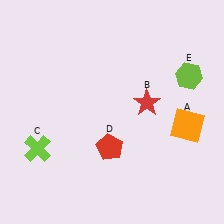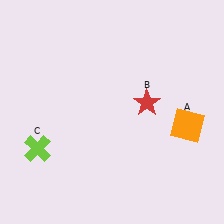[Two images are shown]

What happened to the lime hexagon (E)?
The lime hexagon (E) was removed in Image 2. It was in the top-right area of Image 1.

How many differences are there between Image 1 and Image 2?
There are 2 differences between the two images.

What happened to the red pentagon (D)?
The red pentagon (D) was removed in Image 2. It was in the bottom-left area of Image 1.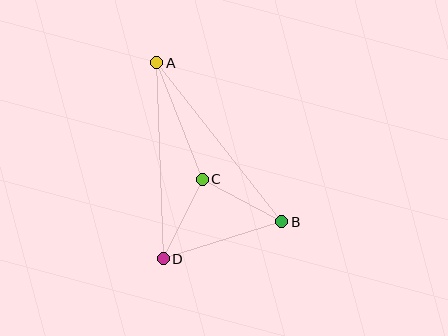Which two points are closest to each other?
Points C and D are closest to each other.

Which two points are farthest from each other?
Points A and B are farthest from each other.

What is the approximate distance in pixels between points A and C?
The distance between A and C is approximately 125 pixels.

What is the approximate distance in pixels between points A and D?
The distance between A and D is approximately 196 pixels.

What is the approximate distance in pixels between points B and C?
The distance between B and C is approximately 90 pixels.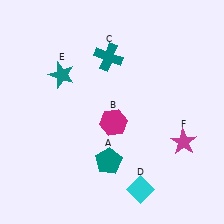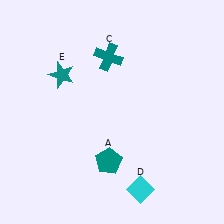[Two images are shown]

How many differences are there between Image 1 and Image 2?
There are 2 differences between the two images.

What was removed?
The magenta star (F), the magenta hexagon (B) were removed in Image 2.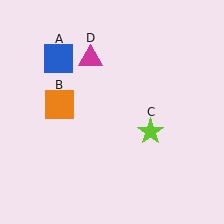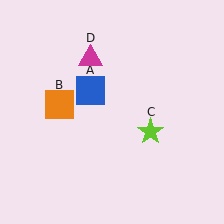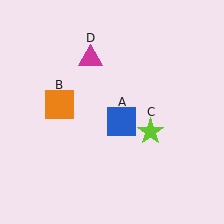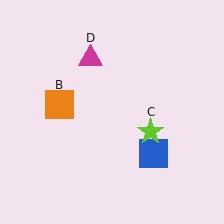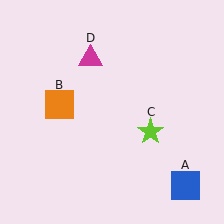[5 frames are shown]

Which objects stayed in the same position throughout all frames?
Orange square (object B) and lime star (object C) and magenta triangle (object D) remained stationary.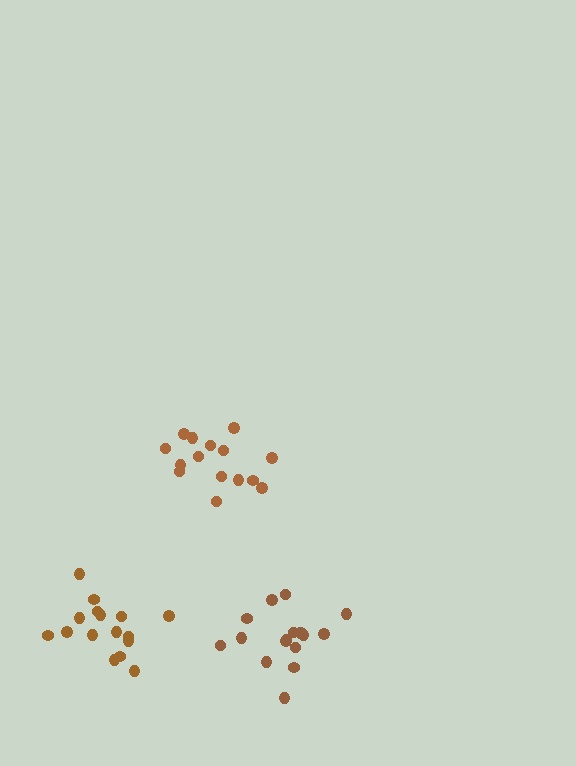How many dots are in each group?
Group 1: 17 dots, Group 2: 15 dots, Group 3: 16 dots (48 total).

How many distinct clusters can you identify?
There are 3 distinct clusters.